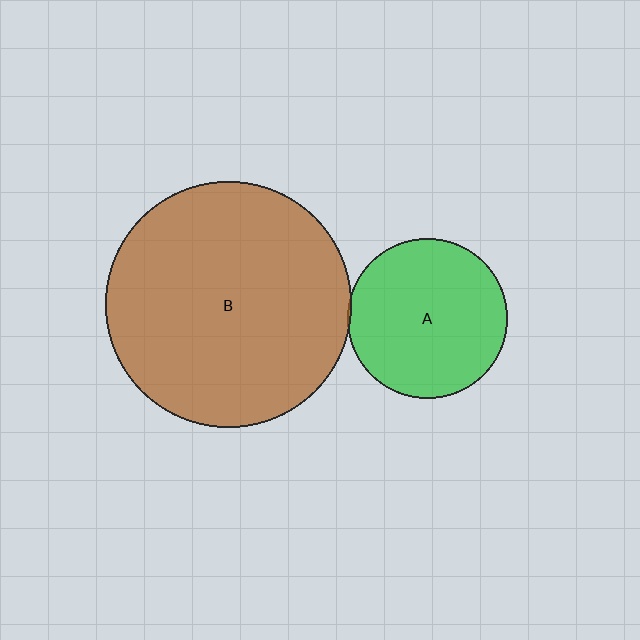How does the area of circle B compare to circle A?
Approximately 2.4 times.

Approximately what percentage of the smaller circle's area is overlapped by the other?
Approximately 5%.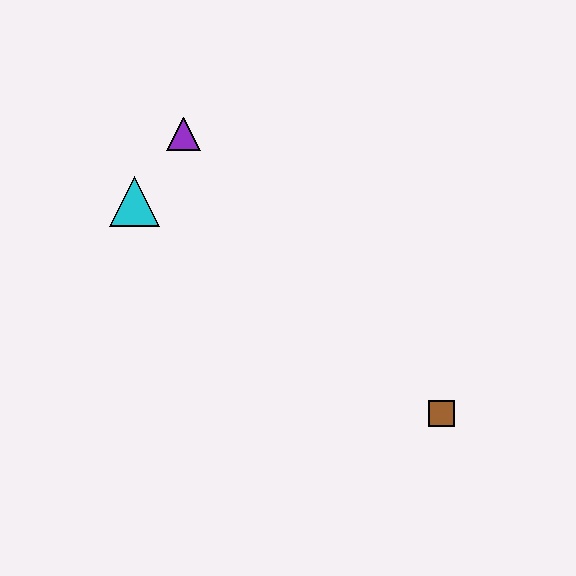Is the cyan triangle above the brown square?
Yes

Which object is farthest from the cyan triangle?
The brown square is farthest from the cyan triangle.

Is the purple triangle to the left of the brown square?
Yes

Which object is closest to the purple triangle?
The cyan triangle is closest to the purple triangle.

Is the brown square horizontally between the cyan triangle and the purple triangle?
No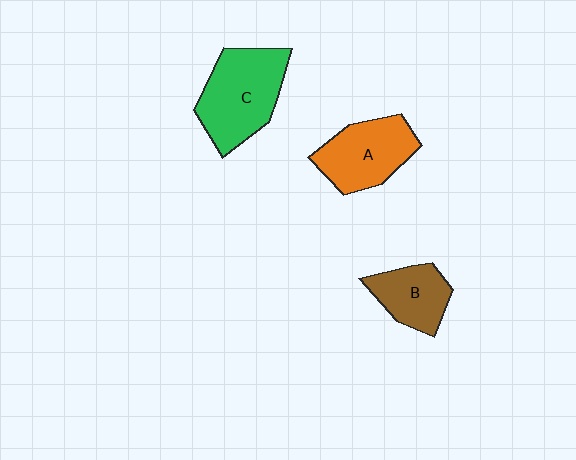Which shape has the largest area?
Shape C (green).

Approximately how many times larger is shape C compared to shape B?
Approximately 1.7 times.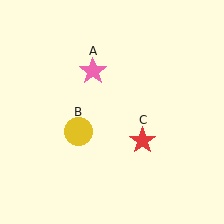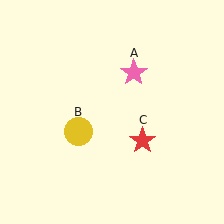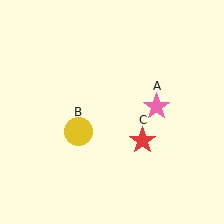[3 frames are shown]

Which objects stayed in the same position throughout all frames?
Yellow circle (object B) and red star (object C) remained stationary.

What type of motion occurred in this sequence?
The pink star (object A) rotated clockwise around the center of the scene.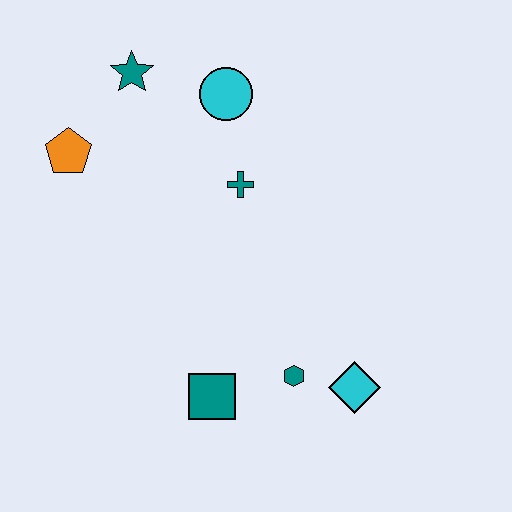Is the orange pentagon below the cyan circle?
Yes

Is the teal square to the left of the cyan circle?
Yes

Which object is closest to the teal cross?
The cyan circle is closest to the teal cross.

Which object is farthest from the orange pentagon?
The cyan diamond is farthest from the orange pentagon.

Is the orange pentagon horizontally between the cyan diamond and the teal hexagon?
No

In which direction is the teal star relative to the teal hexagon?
The teal star is above the teal hexagon.